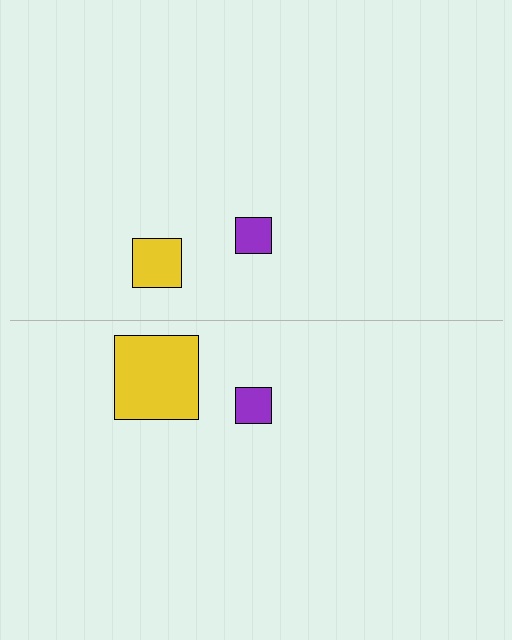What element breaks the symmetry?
The yellow square on the bottom side has a different size than its mirror counterpart.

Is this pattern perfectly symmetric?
No, the pattern is not perfectly symmetric. The yellow square on the bottom side has a different size than its mirror counterpart.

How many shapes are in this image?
There are 4 shapes in this image.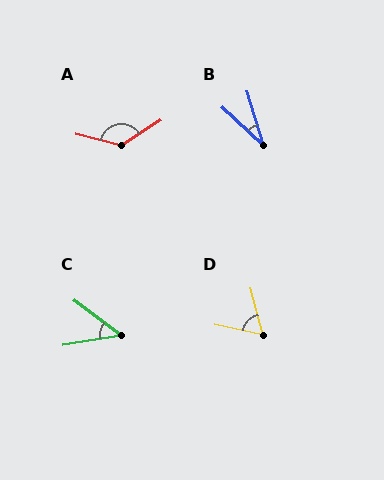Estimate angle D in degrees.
Approximately 63 degrees.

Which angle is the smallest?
B, at approximately 30 degrees.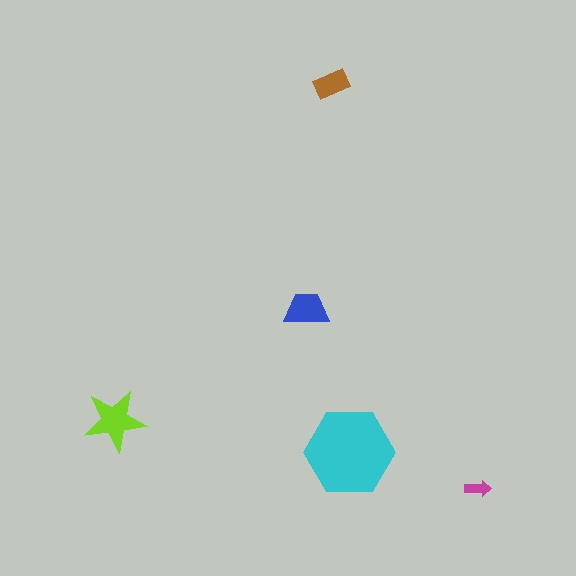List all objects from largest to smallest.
The cyan hexagon, the lime star, the blue trapezoid, the brown rectangle, the magenta arrow.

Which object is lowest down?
The magenta arrow is bottommost.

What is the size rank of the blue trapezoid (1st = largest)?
3rd.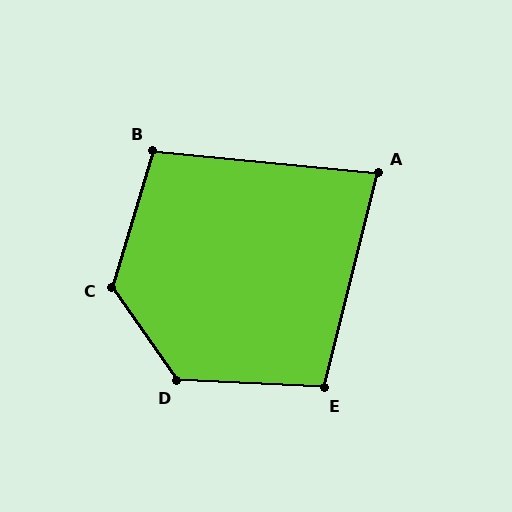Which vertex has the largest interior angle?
C, at approximately 129 degrees.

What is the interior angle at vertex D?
Approximately 127 degrees (obtuse).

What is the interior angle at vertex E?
Approximately 101 degrees (obtuse).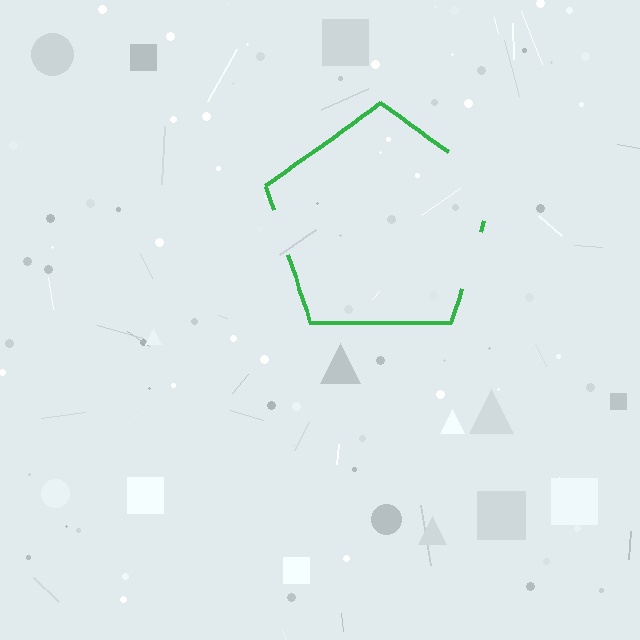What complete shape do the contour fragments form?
The contour fragments form a pentagon.